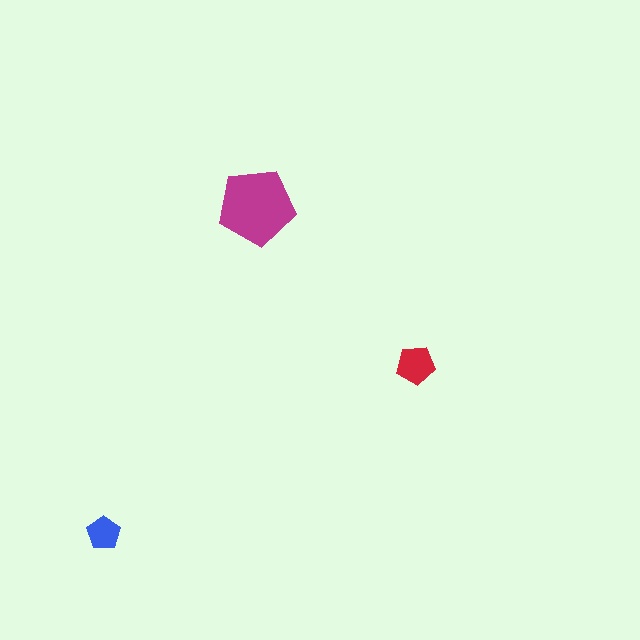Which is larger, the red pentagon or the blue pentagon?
The red one.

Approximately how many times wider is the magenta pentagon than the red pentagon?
About 2 times wider.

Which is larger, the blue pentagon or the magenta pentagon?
The magenta one.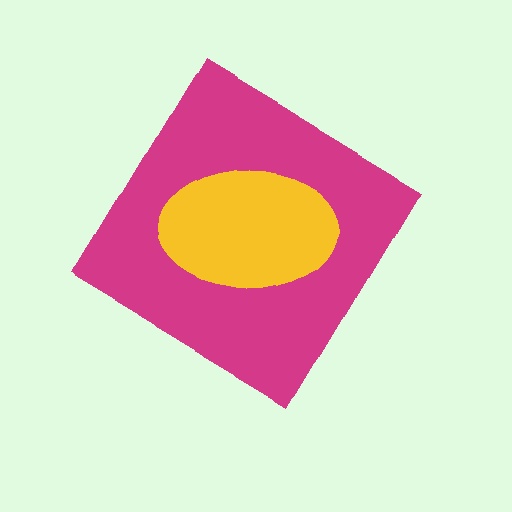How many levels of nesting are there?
2.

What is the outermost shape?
The magenta diamond.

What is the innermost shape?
The yellow ellipse.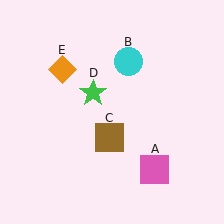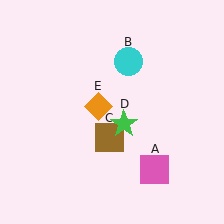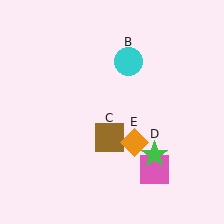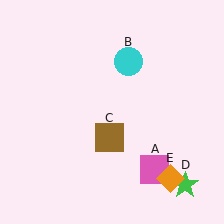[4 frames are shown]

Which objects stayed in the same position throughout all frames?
Pink square (object A) and cyan circle (object B) and brown square (object C) remained stationary.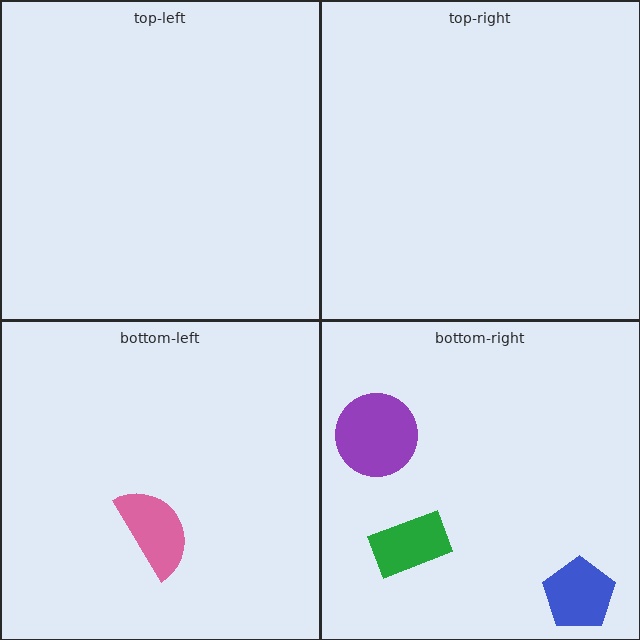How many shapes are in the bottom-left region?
1.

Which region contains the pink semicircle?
The bottom-left region.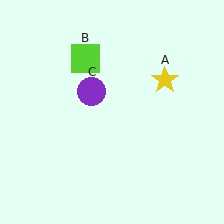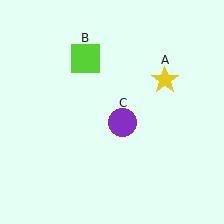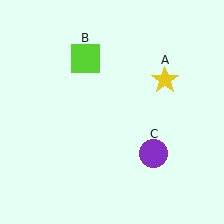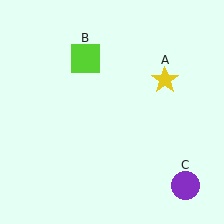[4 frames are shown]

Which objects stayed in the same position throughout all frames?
Yellow star (object A) and lime square (object B) remained stationary.